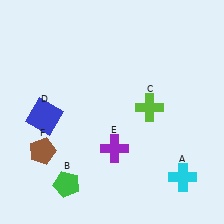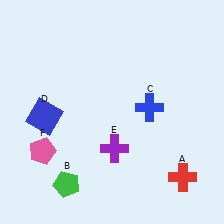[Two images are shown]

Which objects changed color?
A changed from cyan to red. C changed from lime to blue. F changed from brown to pink.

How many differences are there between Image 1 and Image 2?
There are 3 differences between the two images.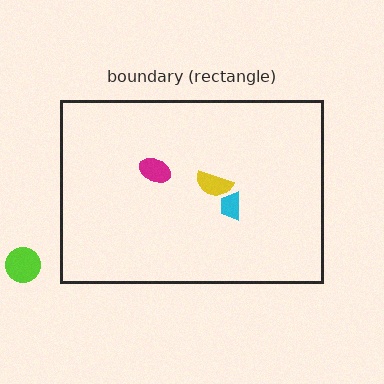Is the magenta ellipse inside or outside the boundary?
Inside.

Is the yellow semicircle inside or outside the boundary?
Inside.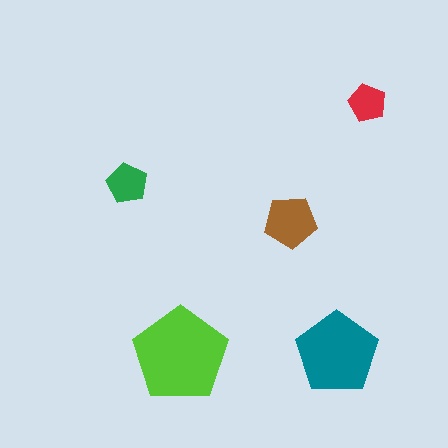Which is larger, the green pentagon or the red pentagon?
The green one.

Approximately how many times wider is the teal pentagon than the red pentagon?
About 2 times wider.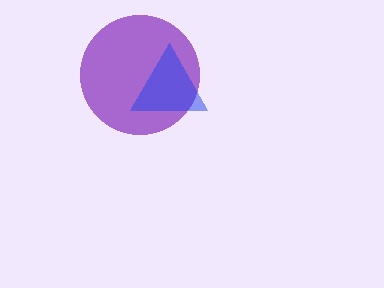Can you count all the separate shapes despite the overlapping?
Yes, there are 2 separate shapes.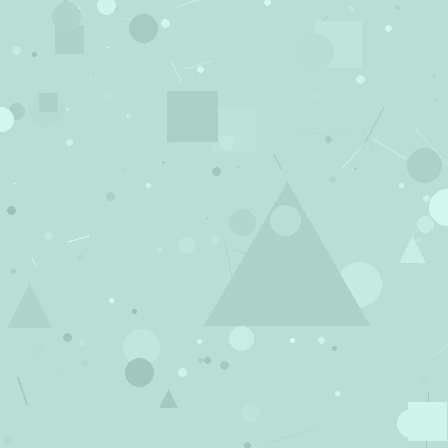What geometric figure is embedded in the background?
A triangle is embedded in the background.